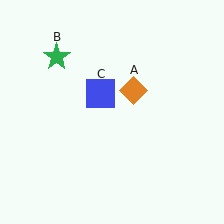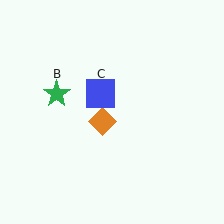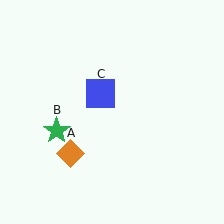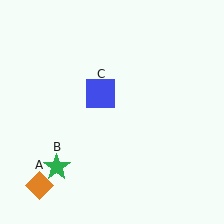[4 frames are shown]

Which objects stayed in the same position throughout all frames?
Blue square (object C) remained stationary.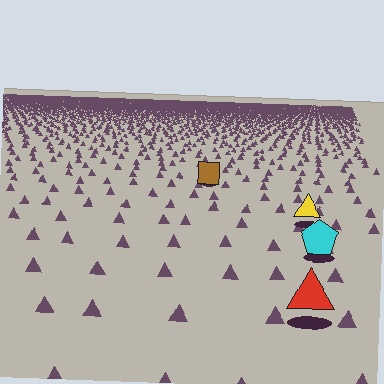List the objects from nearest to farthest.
From nearest to farthest: the red triangle, the cyan pentagon, the yellow triangle, the brown square.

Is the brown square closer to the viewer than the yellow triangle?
No. The yellow triangle is closer — you can tell from the texture gradient: the ground texture is coarser near it.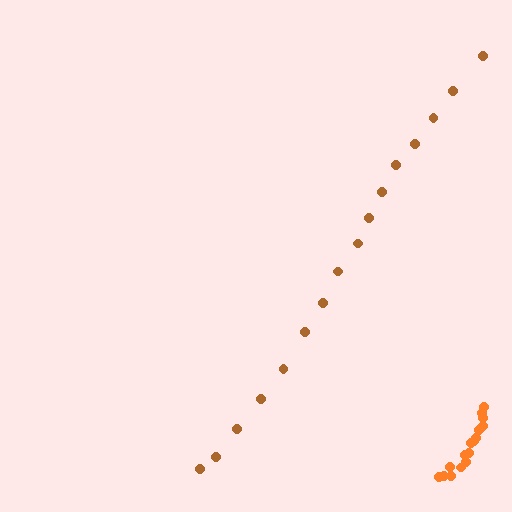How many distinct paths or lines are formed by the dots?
There are 2 distinct paths.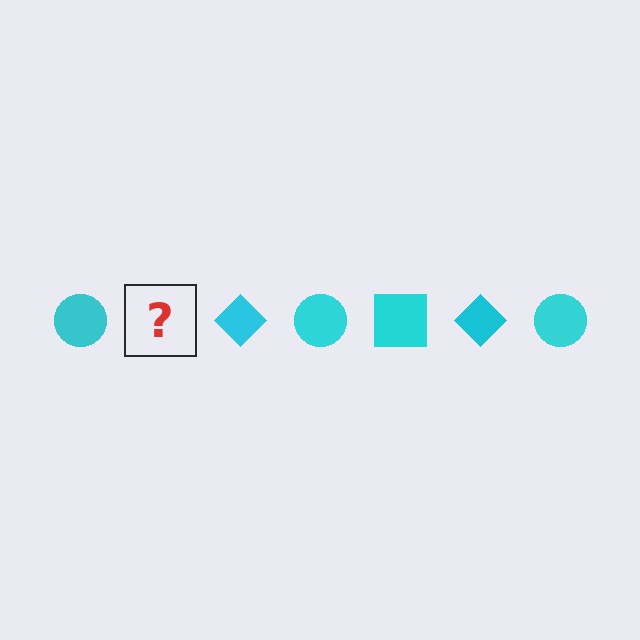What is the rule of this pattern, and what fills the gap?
The rule is that the pattern cycles through circle, square, diamond shapes in cyan. The gap should be filled with a cyan square.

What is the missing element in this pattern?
The missing element is a cyan square.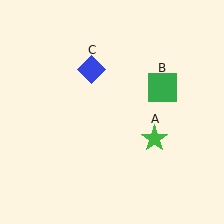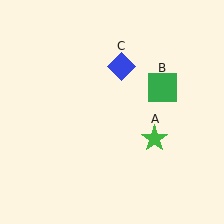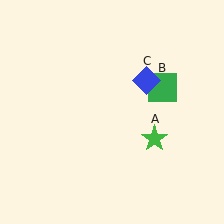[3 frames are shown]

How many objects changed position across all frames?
1 object changed position: blue diamond (object C).